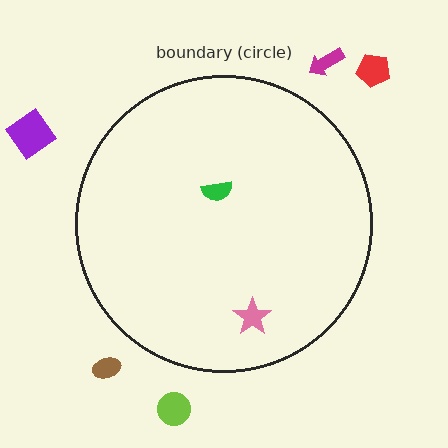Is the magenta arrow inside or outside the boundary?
Outside.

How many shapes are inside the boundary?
2 inside, 5 outside.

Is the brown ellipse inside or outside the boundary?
Outside.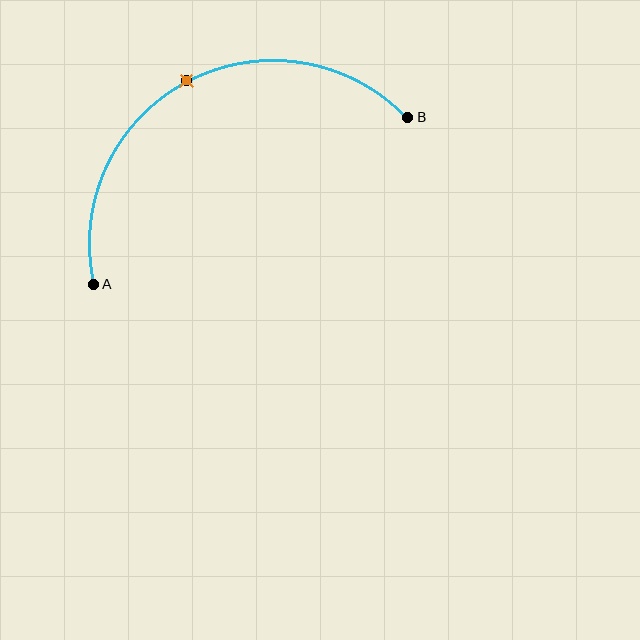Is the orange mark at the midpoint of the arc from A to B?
Yes. The orange mark lies on the arc at equal arc-length from both A and B — it is the arc midpoint.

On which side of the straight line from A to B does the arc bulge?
The arc bulges above the straight line connecting A and B.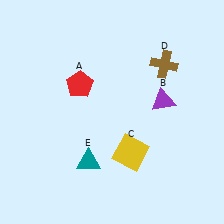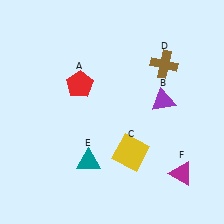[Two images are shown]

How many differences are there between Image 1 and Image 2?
There is 1 difference between the two images.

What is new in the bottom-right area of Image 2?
A magenta triangle (F) was added in the bottom-right area of Image 2.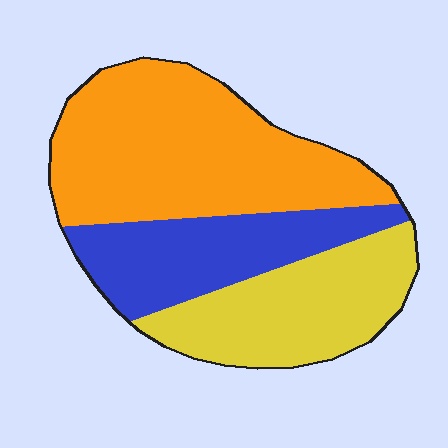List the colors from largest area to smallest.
From largest to smallest: orange, yellow, blue.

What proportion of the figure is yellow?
Yellow covers about 30% of the figure.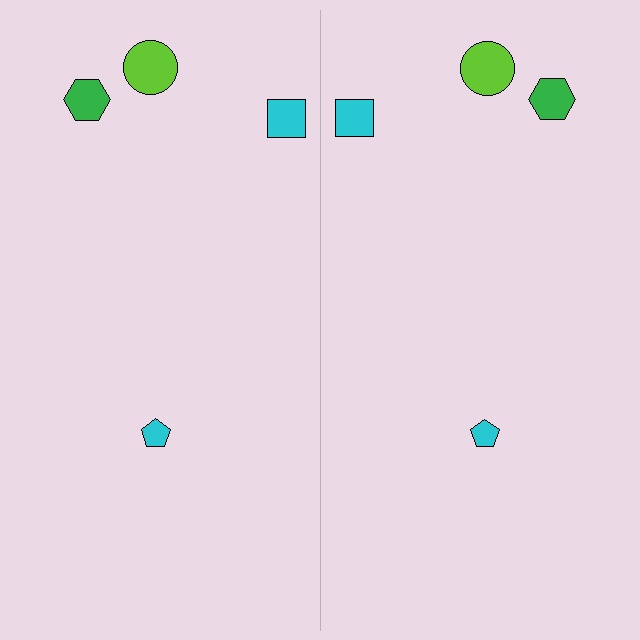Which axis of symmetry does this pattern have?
The pattern has a vertical axis of symmetry running through the center of the image.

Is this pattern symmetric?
Yes, this pattern has bilateral (reflection) symmetry.